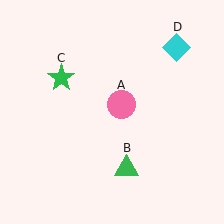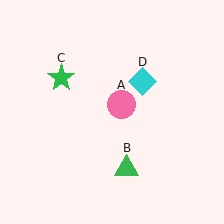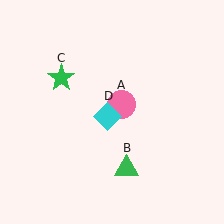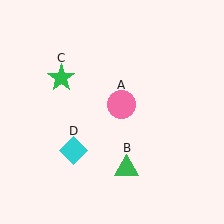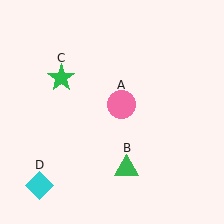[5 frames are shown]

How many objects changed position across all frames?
1 object changed position: cyan diamond (object D).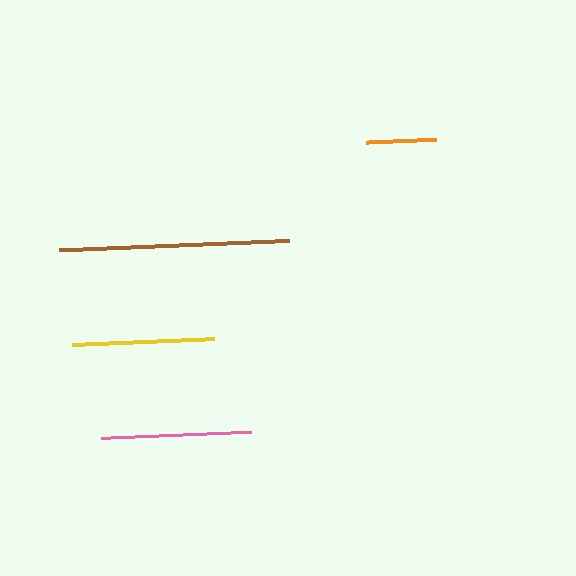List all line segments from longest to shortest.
From longest to shortest: brown, pink, yellow, orange.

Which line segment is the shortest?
The orange line is the shortest at approximately 70 pixels.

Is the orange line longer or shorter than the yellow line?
The yellow line is longer than the orange line.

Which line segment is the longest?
The brown line is the longest at approximately 230 pixels.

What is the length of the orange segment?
The orange segment is approximately 70 pixels long.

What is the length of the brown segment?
The brown segment is approximately 230 pixels long.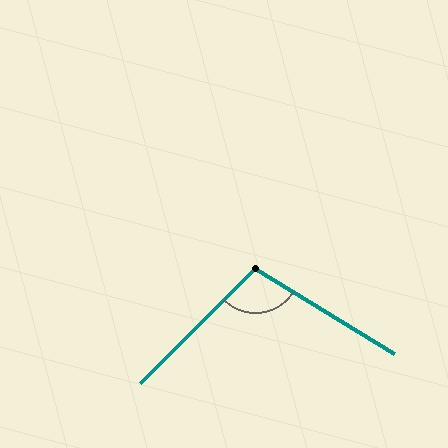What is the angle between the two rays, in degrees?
Approximately 104 degrees.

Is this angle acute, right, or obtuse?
It is obtuse.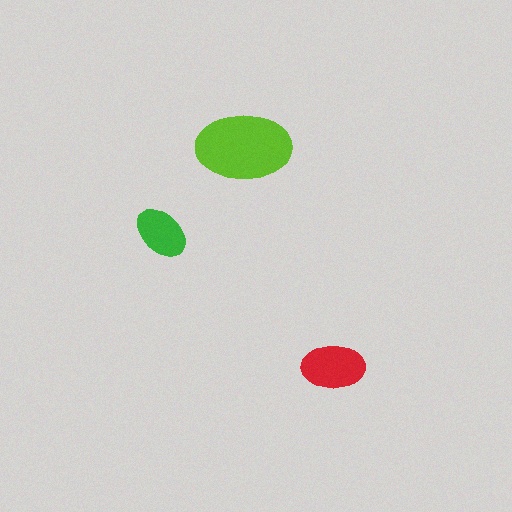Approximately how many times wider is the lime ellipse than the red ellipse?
About 1.5 times wider.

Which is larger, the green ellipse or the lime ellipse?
The lime one.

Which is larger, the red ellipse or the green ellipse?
The red one.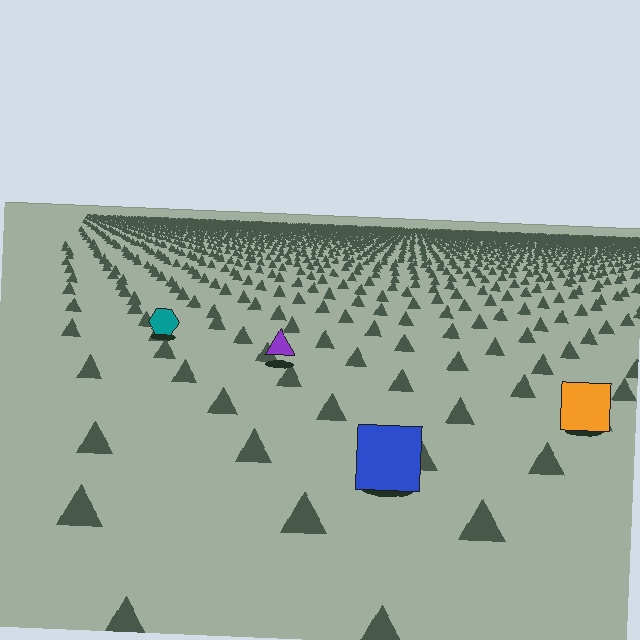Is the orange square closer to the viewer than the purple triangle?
Yes. The orange square is closer — you can tell from the texture gradient: the ground texture is coarser near it.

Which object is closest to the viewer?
The blue square is closest. The texture marks near it are larger and more spread out.